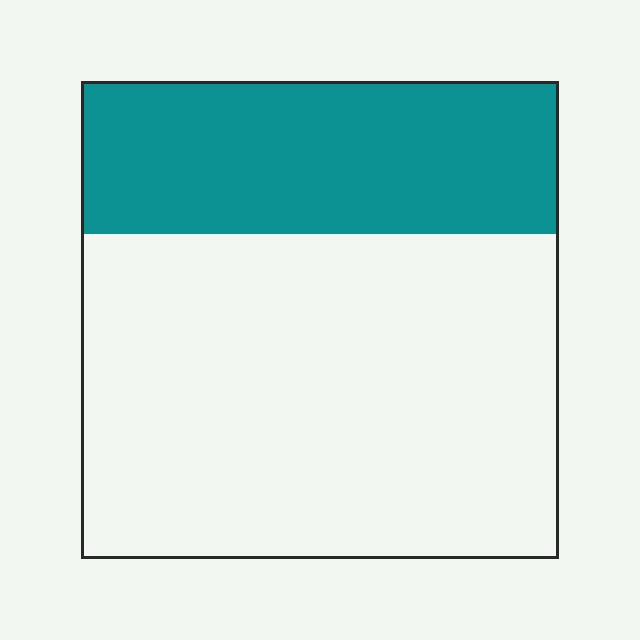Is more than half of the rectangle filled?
No.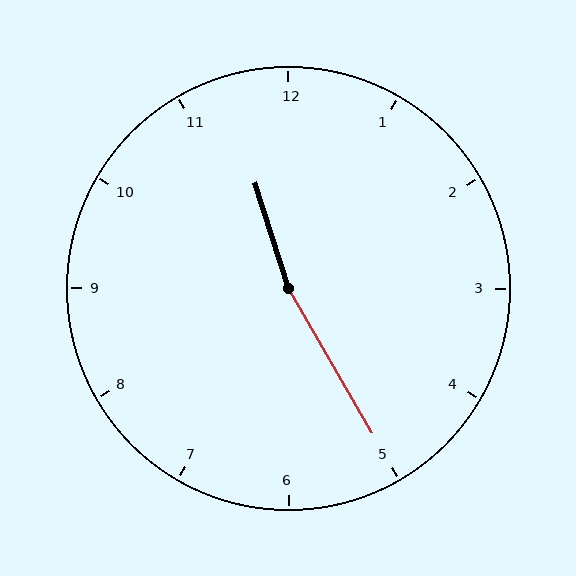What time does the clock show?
11:25.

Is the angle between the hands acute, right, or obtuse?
It is obtuse.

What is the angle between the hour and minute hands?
Approximately 168 degrees.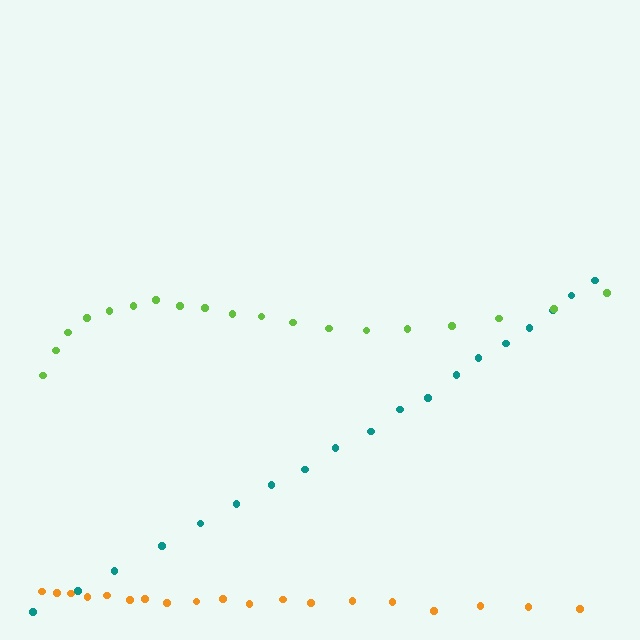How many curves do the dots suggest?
There are 3 distinct paths.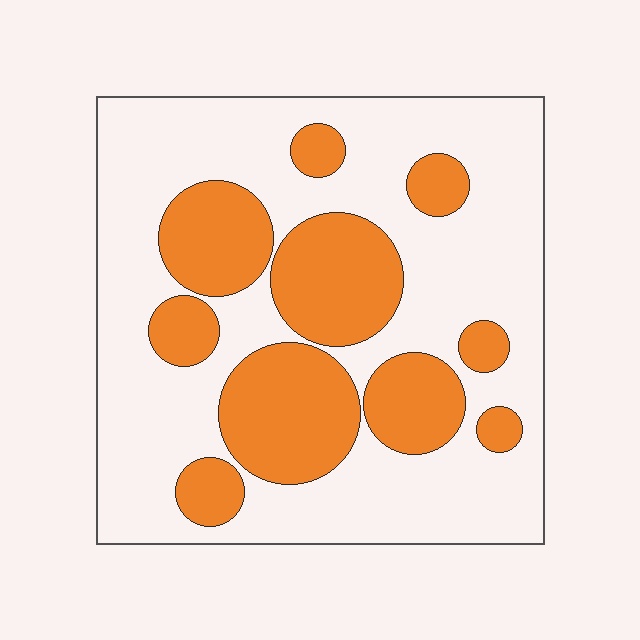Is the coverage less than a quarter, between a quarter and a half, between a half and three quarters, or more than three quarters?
Between a quarter and a half.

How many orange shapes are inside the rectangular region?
10.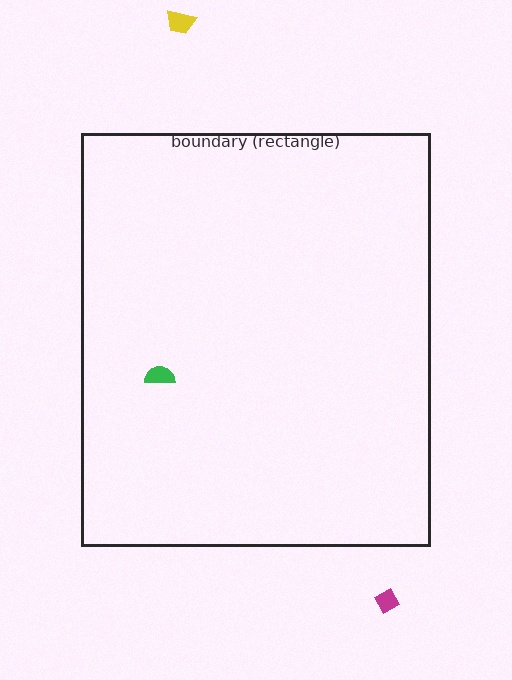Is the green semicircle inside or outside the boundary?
Inside.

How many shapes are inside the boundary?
1 inside, 2 outside.